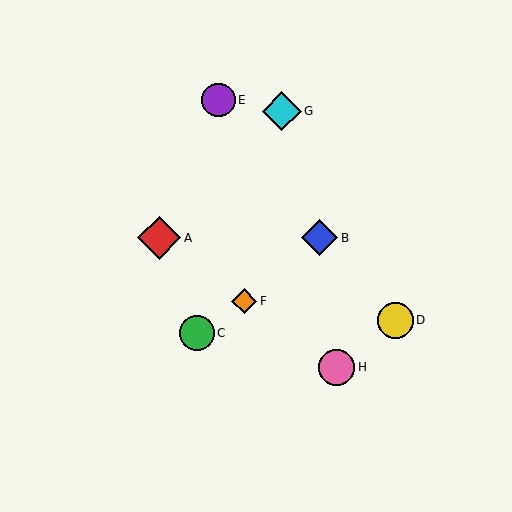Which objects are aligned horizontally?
Objects A, B are aligned horizontally.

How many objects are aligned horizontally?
2 objects (A, B) are aligned horizontally.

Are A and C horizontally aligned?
No, A is at y≈238 and C is at y≈333.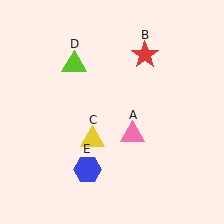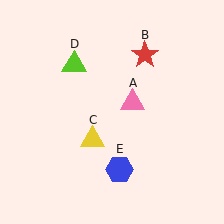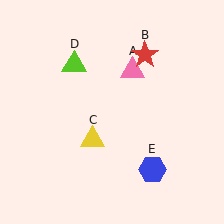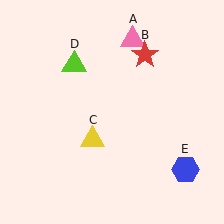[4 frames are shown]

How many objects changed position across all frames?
2 objects changed position: pink triangle (object A), blue hexagon (object E).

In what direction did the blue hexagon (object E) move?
The blue hexagon (object E) moved right.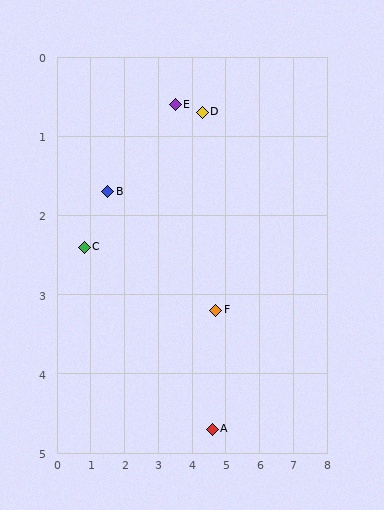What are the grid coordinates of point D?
Point D is at approximately (4.3, 0.7).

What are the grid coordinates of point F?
Point F is at approximately (4.7, 3.2).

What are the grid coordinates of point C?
Point C is at approximately (0.8, 2.4).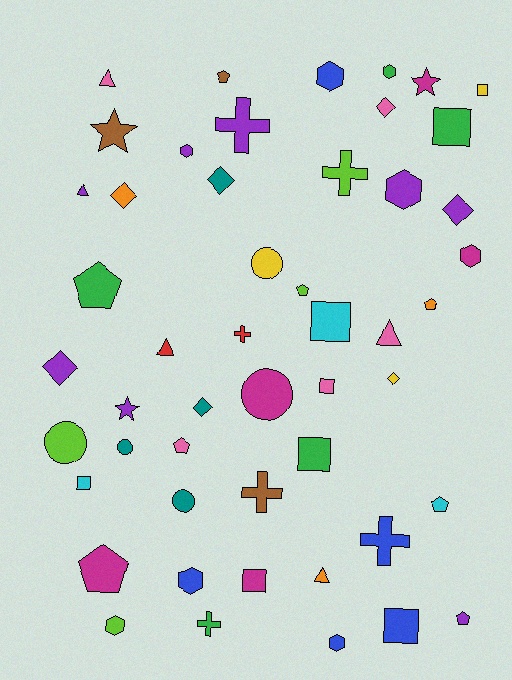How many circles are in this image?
There are 5 circles.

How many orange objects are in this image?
There are 3 orange objects.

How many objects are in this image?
There are 50 objects.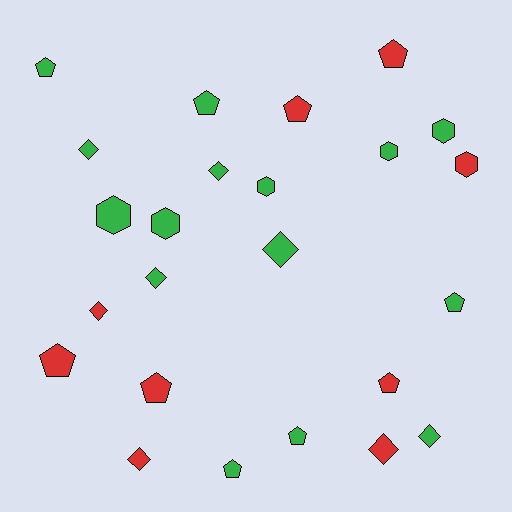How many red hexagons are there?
There is 1 red hexagon.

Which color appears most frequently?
Green, with 15 objects.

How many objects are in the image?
There are 24 objects.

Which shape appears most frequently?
Pentagon, with 10 objects.